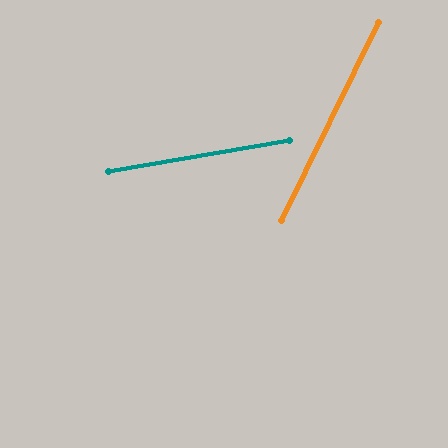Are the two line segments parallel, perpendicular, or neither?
Neither parallel nor perpendicular — they differ by about 54°.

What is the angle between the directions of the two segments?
Approximately 54 degrees.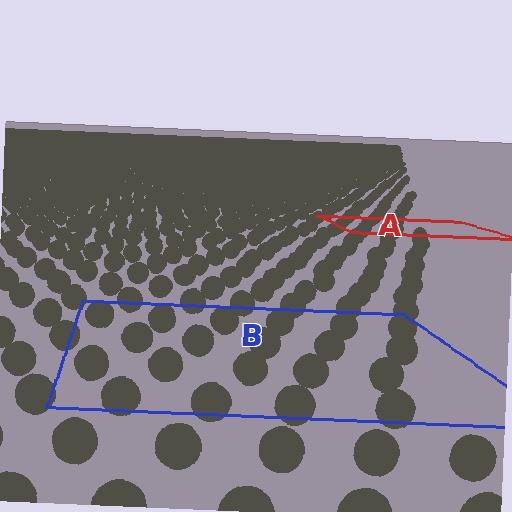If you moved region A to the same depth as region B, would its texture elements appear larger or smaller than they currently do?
They would appear larger. At a closer depth, the same texture elements are projected at a bigger on-screen size.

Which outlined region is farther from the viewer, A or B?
Region A is farther from the viewer — the texture elements inside it appear smaller and more densely packed.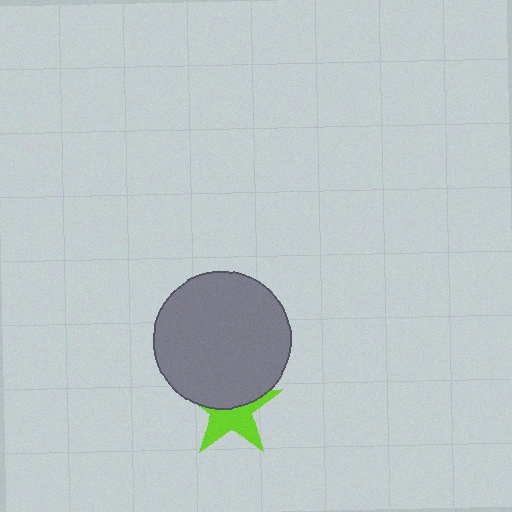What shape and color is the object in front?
The object in front is a gray circle.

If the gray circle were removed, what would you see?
You would see the complete lime star.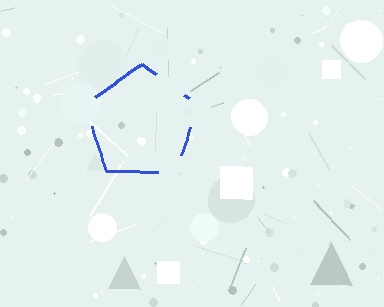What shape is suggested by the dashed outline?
The dashed outline suggests a pentagon.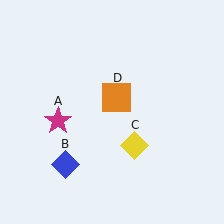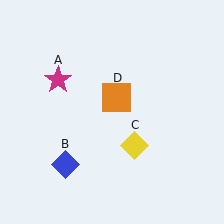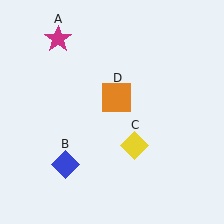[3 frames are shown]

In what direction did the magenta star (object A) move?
The magenta star (object A) moved up.